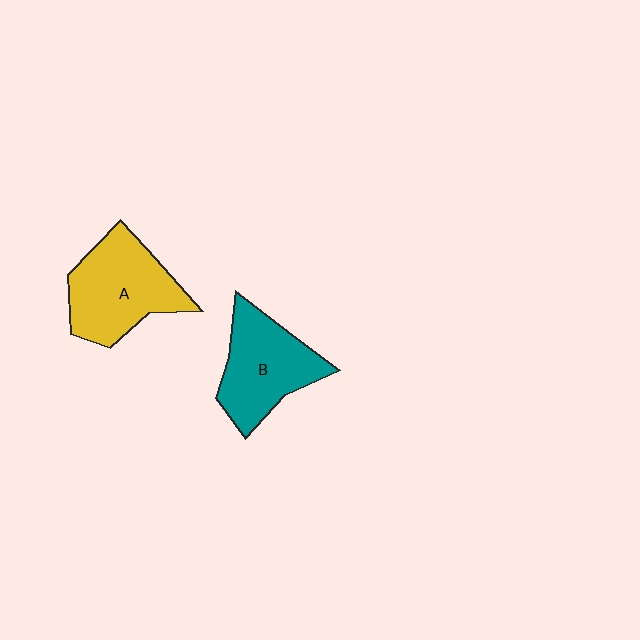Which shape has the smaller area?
Shape B (teal).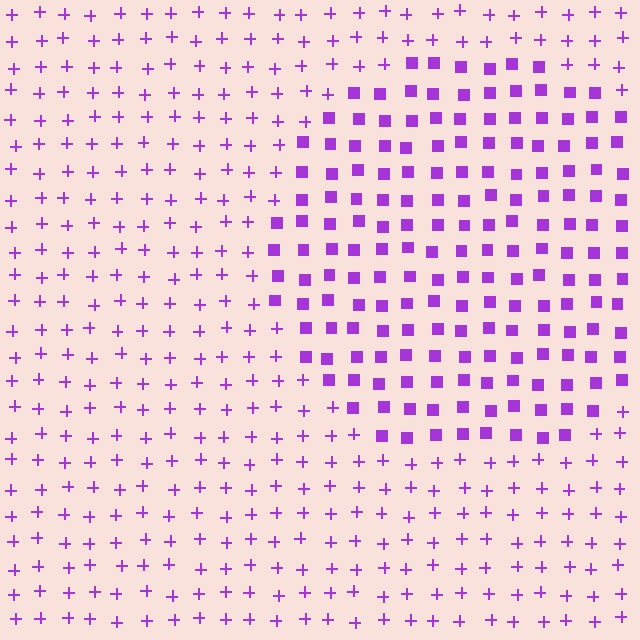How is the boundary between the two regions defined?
The boundary is defined by a change in element shape: squares inside vs. plus signs outside. All elements share the same color and spacing.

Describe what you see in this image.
The image is filled with small purple elements arranged in a uniform grid. A circle-shaped region contains squares, while the surrounding area contains plus signs. The boundary is defined purely by the change in element shape.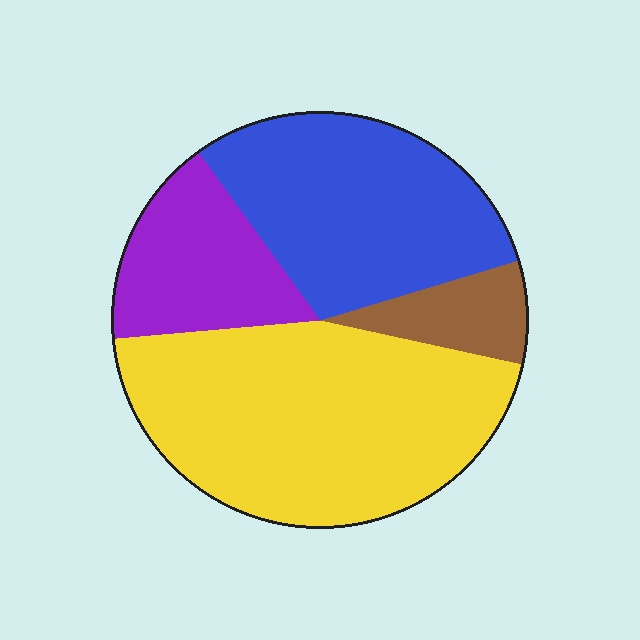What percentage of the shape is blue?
Blue covers about 30% of the shape.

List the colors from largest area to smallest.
From largest to smallest: yellow, blue, purple, brown.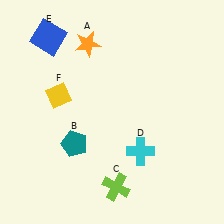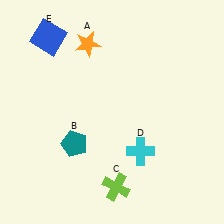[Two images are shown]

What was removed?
The yellow diamond (F) was removed in Image 2.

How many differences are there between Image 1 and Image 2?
There is 1 difference between the two images.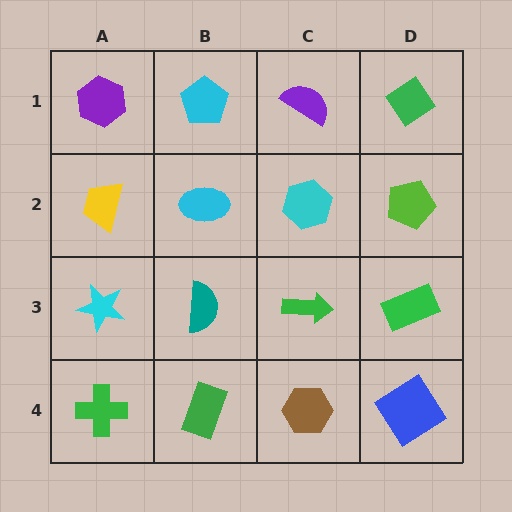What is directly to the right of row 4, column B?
A brown hexagon.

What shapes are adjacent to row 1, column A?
A yellow trapezoid (row 2, column A), a cyan pentagon (row 1, column B).